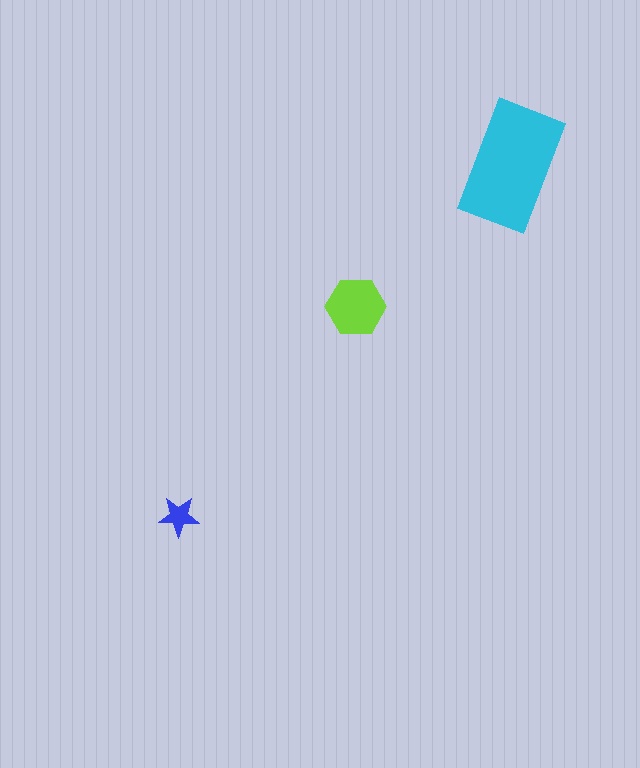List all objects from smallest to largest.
The blue star, the lime hexagon, the cyan rectangle.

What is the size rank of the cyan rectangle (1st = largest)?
1st.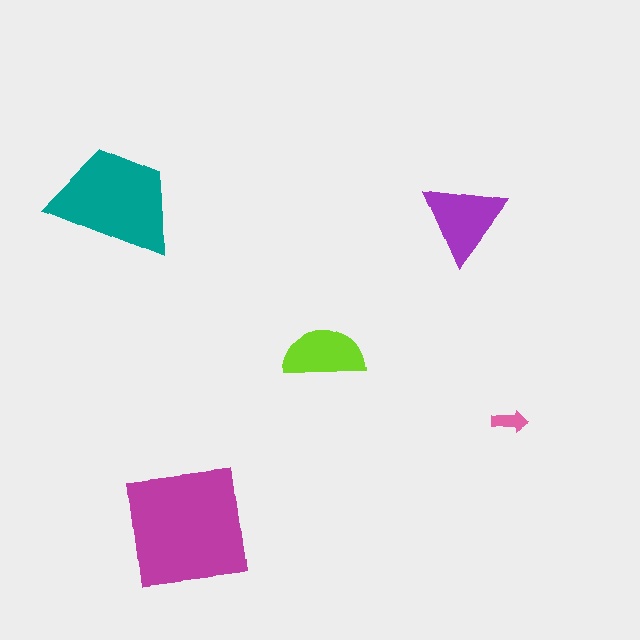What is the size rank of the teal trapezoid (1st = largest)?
2nd.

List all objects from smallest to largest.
The pink arrow, the lime semicircle, the purple triangle, the teal trapezoid, the magenta square.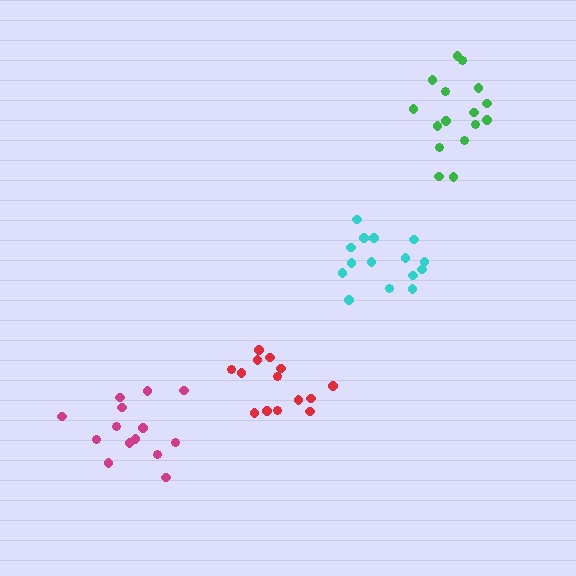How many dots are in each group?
Group 1: 15 dots, Group 2: 14 dots, Group 3: 14 dots, Group 4: 16 dots (59 total).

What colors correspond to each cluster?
The clusters are colored: cyan, magenta, red, green.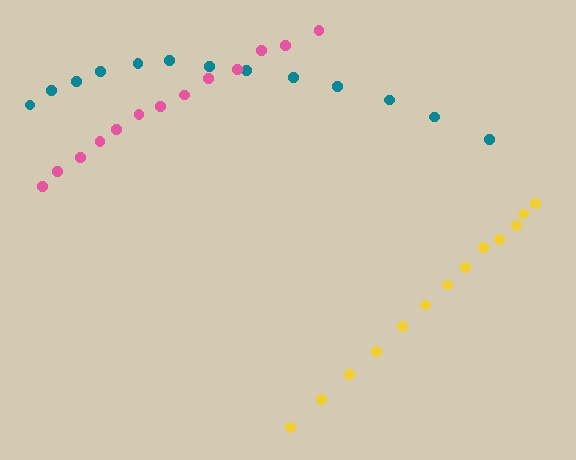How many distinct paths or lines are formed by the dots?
There are 3 distinct paths.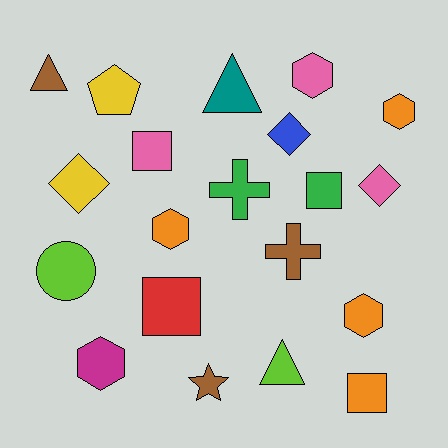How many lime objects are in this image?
There are 2 lime objects.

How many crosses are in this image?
There are 2 crosses.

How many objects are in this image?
There are 20 objects.